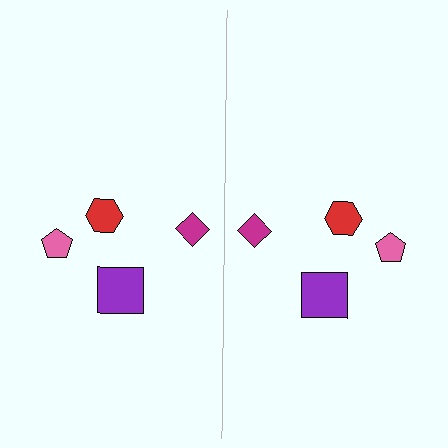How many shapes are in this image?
There are 8 shapes in this image.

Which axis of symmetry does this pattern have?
The pattern has a vertical axis of symmetry running through the center of the image.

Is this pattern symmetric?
Yes, this pattern has bilateral (reflection) symmetry.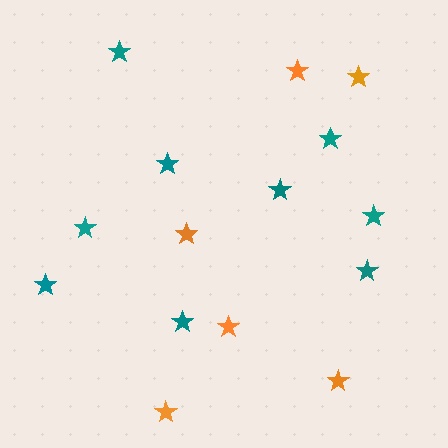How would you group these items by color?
There are 2 groups: one group of teal stars (9) and one group of orange stars (6).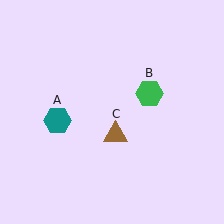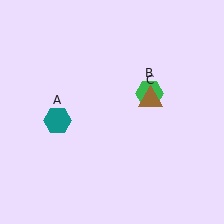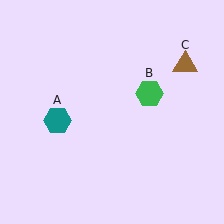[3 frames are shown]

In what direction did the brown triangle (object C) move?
The brown triangle (object C) moved up and to the right.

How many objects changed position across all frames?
1 object changed position: brown triangle (object C).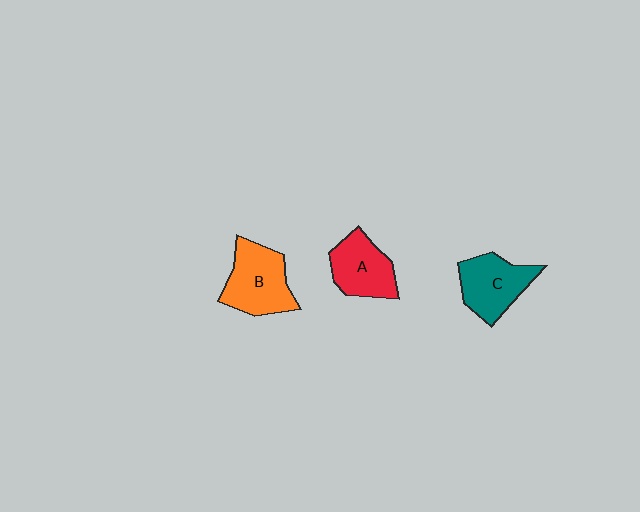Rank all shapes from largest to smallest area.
From largest to smallest: B (orange), C (teal), A (red).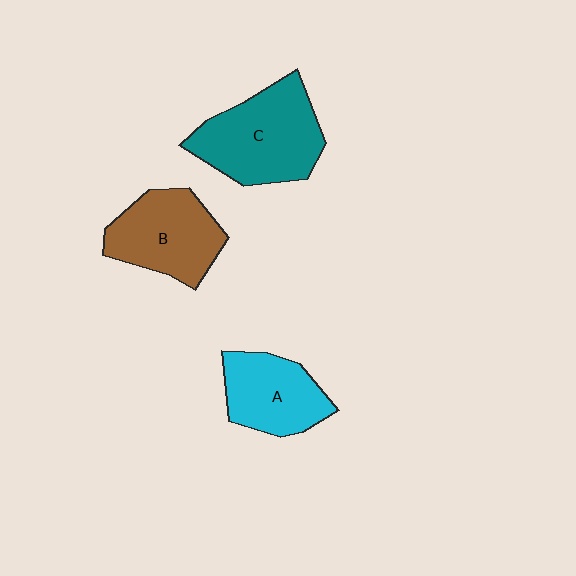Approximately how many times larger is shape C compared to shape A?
Approximately 1.4 times.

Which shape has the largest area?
Shape C (teal).